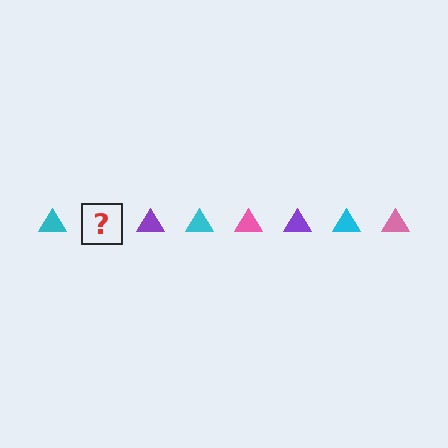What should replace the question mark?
The question mark should be replaced with a pink triangle.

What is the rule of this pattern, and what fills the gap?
The rule is that the pattern cycles through cyan, pink, purple triangles. The gap should be filled with a pink triangle.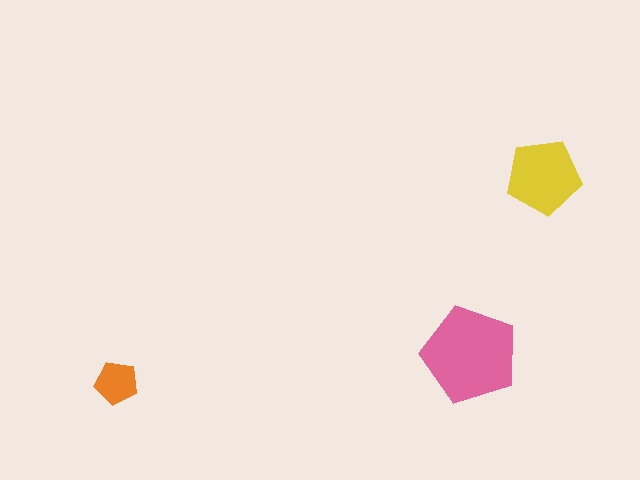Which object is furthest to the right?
The yellow pentagon is rightmost.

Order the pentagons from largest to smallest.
the pink one, the yellow one, the orange one.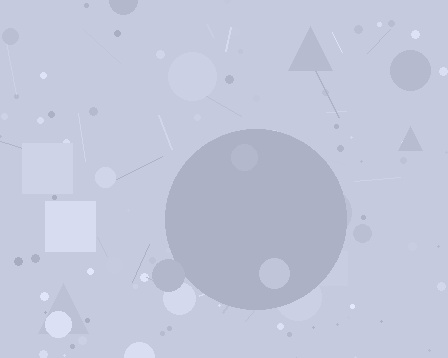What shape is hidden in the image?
A circle is hidden in the image.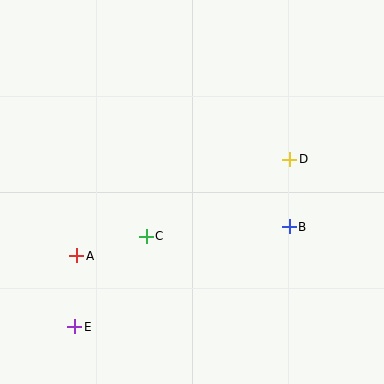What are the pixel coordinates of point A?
Point A is at (77, 256).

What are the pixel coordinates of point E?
Point E is at (75, 327).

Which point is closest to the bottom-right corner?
Point B is closest to the bottom-right corner.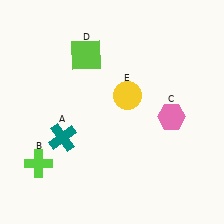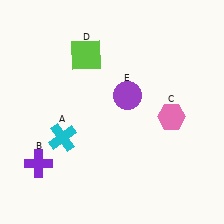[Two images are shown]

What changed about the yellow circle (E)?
In Image 1, E is yellow. In Image 2, it changed to purple.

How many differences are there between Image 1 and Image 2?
There are 3 differences between the two images.